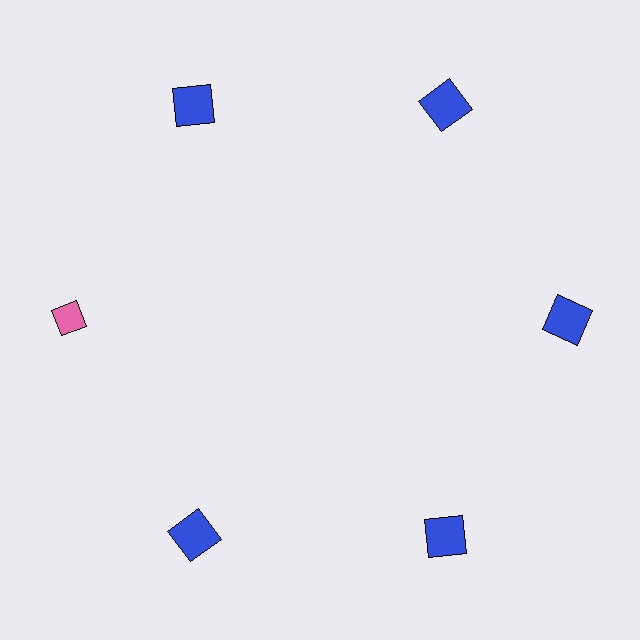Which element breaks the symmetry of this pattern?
The pink diamond at roughly the 9 o'clock position breaks the symmetry. All other shapes are blue squares.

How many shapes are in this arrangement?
There are 6 shapes arranged in a ring pattern.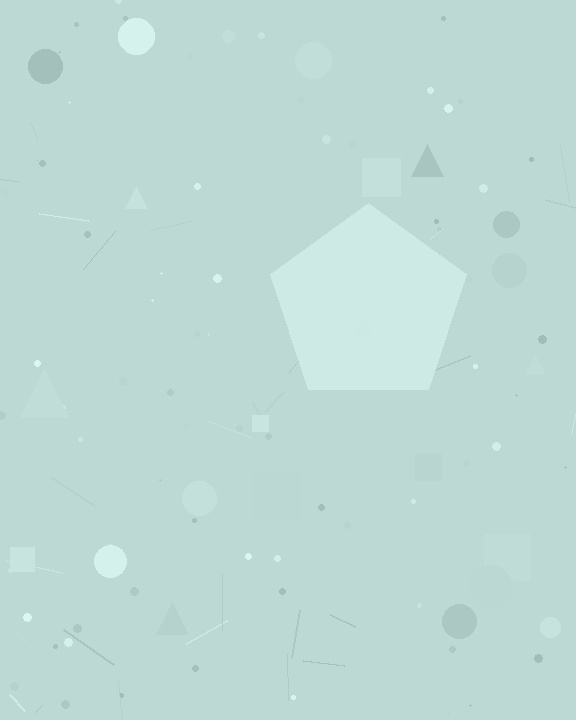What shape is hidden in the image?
A pentagon is hidden in the image.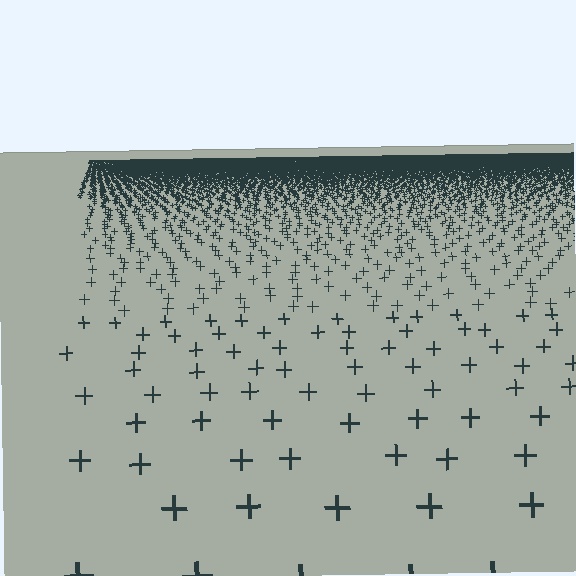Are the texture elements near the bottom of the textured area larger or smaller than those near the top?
Larger. Near the bottom, elements are closer to the viewer and appear at a bigger on-screen size.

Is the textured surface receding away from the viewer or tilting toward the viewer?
The surface is receding away from the viewer. Texture elements get smaller and denser toward the top.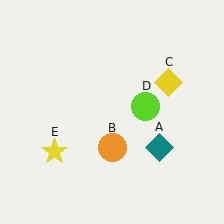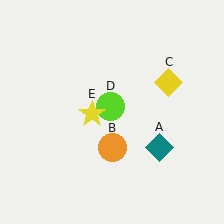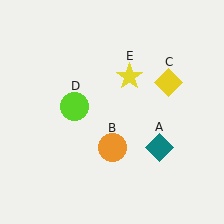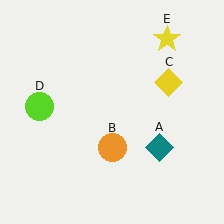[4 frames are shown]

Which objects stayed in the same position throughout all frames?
Teal diamond (object A) and orange circle (object B) and yellow diamond (object C) remained stationary.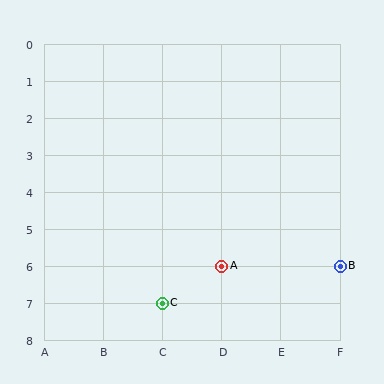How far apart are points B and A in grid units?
Points B and A are 2 columns apart.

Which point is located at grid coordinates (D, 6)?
Point A is at (D, 6).